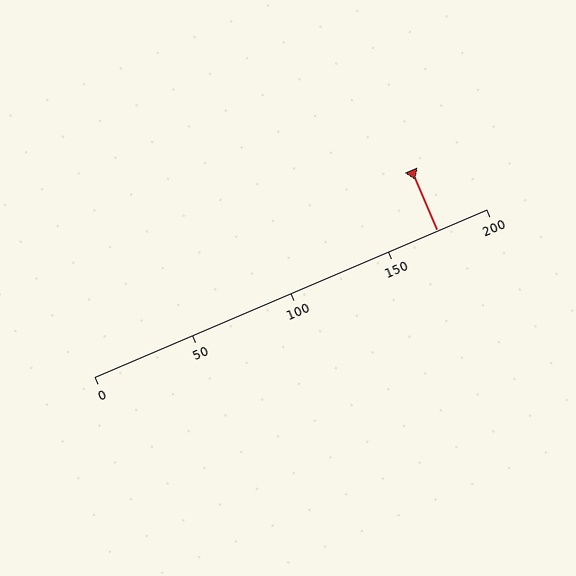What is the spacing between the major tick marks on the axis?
The major ticks are spaced 50 apart.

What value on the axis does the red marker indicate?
The marker indicates approximately 175.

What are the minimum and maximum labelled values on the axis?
The axis runs from 0 to 200.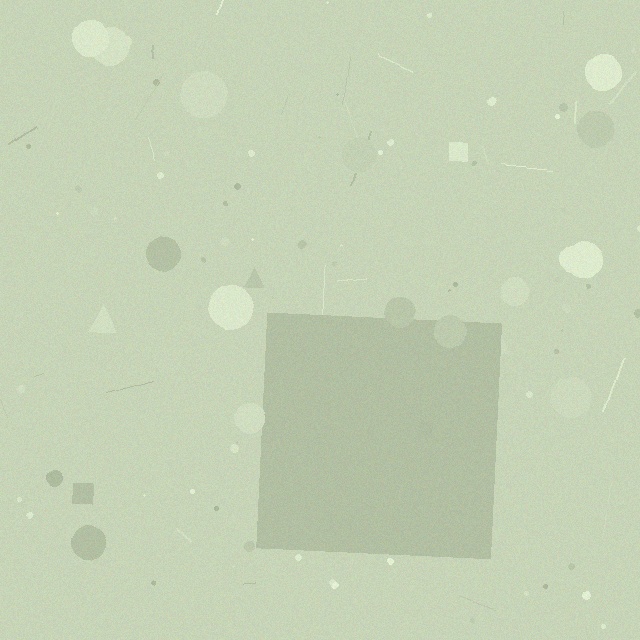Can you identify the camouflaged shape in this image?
The camouflaged shape is a square.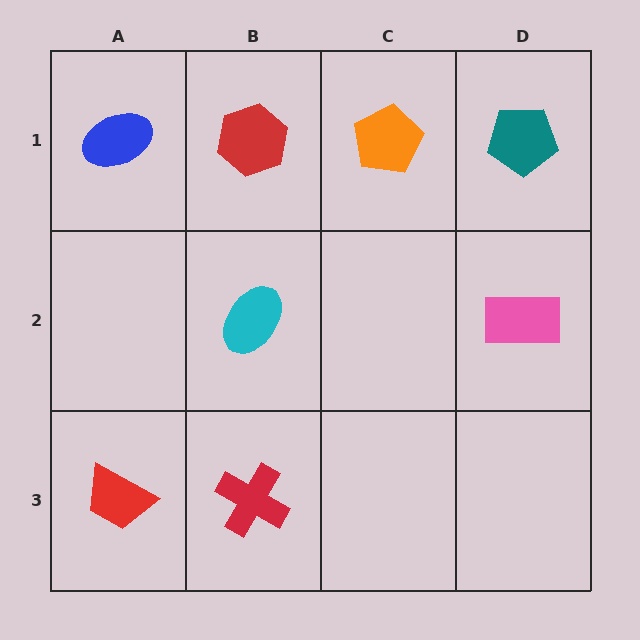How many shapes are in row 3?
2 shapes.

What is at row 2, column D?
A pink rectangle.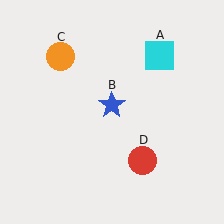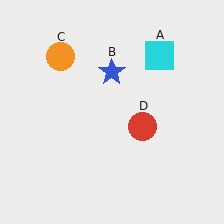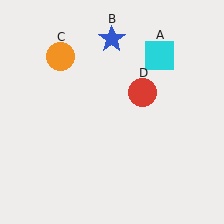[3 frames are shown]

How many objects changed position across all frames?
2 objects changed position: blue star (object B), red circle (object D).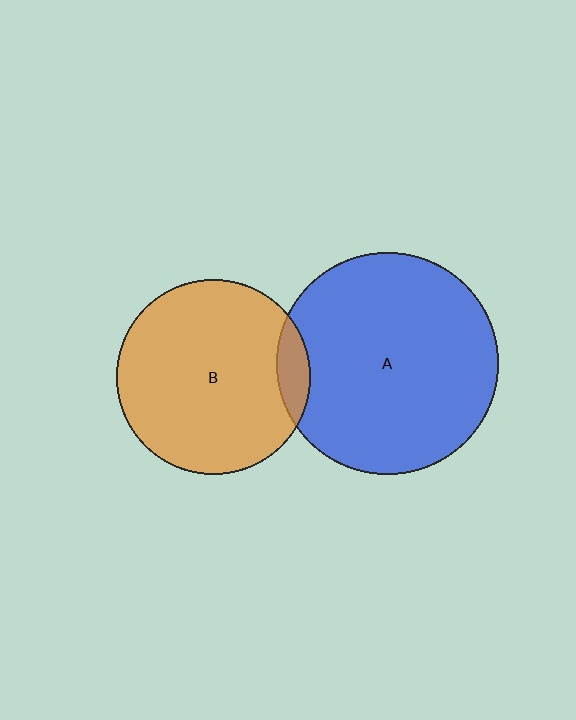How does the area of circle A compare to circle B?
Approximately 1.3 times.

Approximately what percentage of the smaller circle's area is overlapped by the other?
Approximately 10%.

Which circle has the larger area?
Circle A (blue).